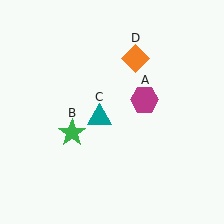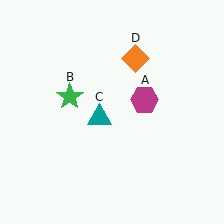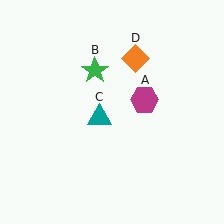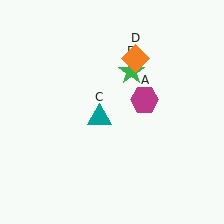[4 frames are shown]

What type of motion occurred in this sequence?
The green star (object B) rotated clockwise around the center of the scene.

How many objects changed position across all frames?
1 object changed position: green star (object B).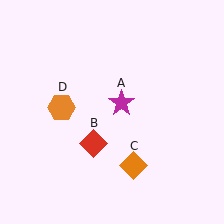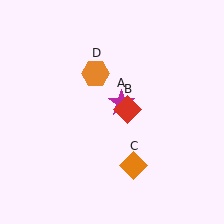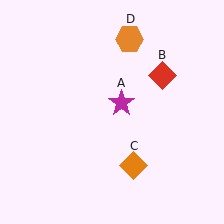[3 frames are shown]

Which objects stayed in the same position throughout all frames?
Magenta star (object A) and orange diamond (object C) remained stationary.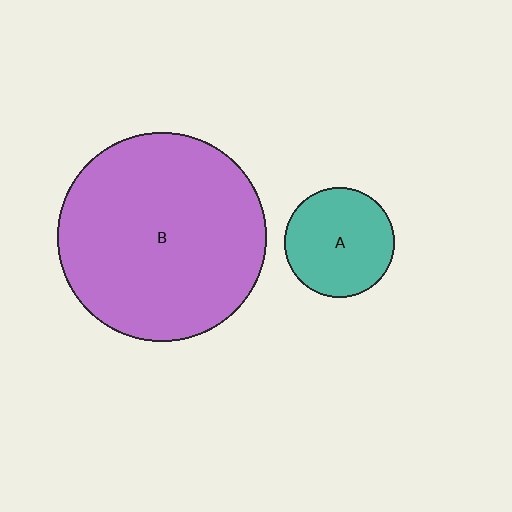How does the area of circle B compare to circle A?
Approximately 3.6 times.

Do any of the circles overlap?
No, none of the circles overlap.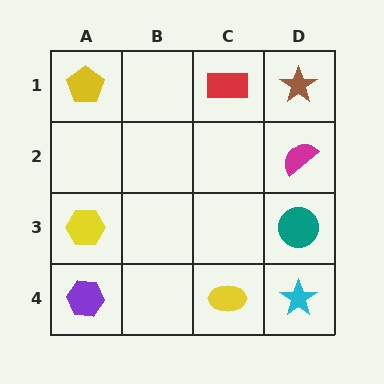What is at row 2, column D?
A magenta semicircle.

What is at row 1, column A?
A yellow pentagon.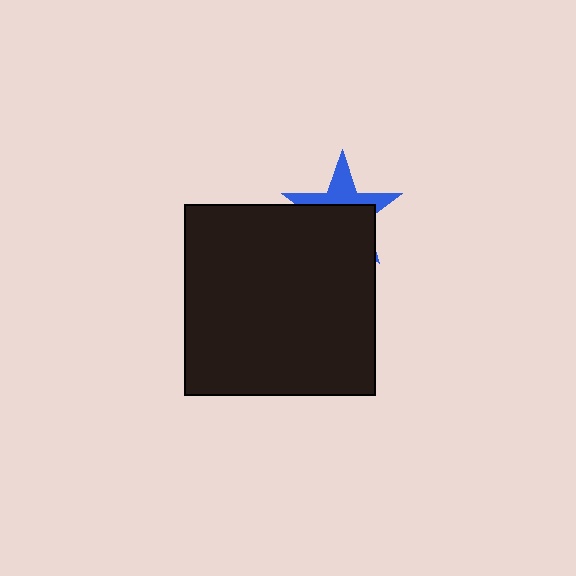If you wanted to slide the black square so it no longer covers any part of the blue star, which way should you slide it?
Slide it down — that is the most direct way to separate the two shapes.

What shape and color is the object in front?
The object in front is a black square.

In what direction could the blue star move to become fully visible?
The blue star could move up. That would shift it out from behind the black square entirely.